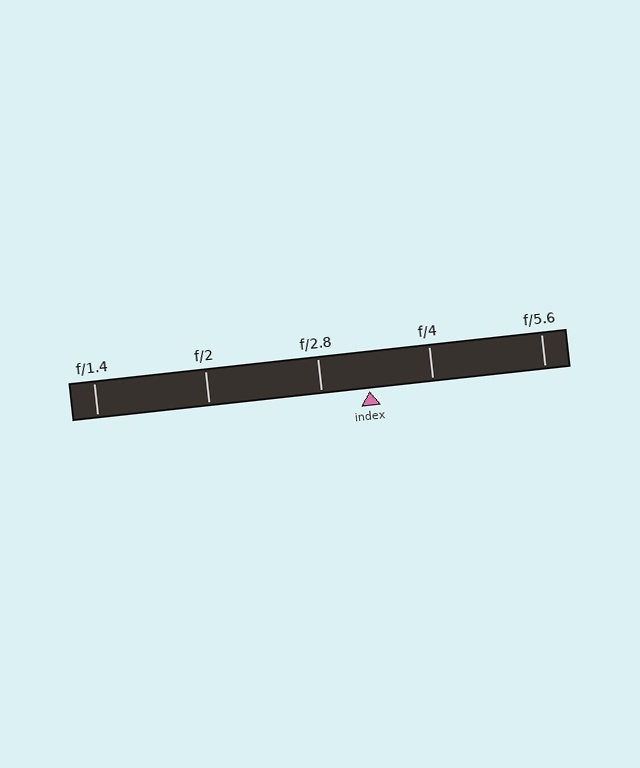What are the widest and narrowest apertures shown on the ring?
The widest aperture shown is f/1.4 and the narrowest is f/5.6.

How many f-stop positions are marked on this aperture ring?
There are 5 f-stop positions marked.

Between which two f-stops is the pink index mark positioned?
The index mark is between f/2.8 and f/4.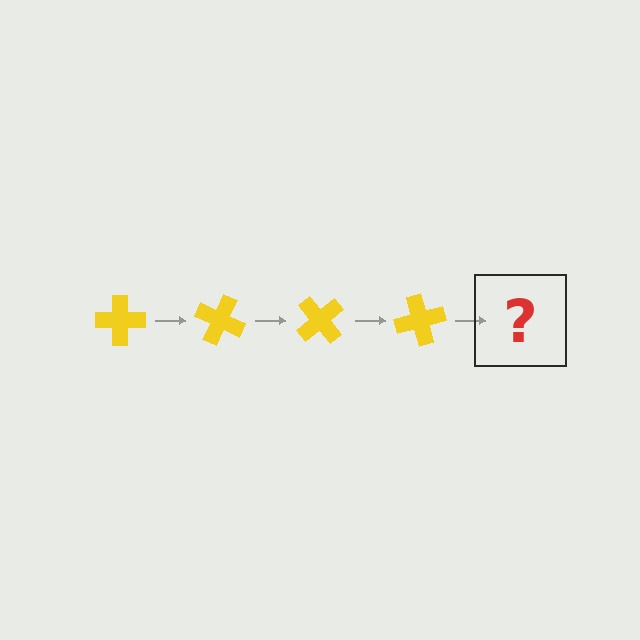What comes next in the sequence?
The next element should be a yellow cross rotated 100 degrees.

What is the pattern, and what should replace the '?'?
The pattern is that the cross rotates 25 degrees each step. The '?' should be a yellow cross rotated 100 degrees.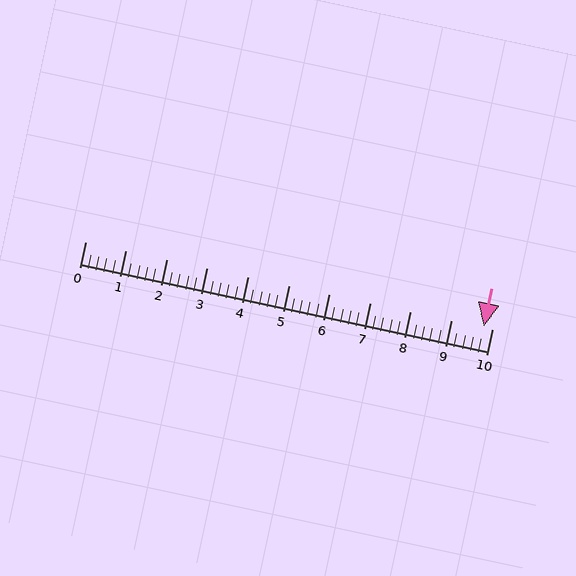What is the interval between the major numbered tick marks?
The major tick marks are spaced 1 units apart.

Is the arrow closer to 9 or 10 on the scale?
The arrow is closer to 10.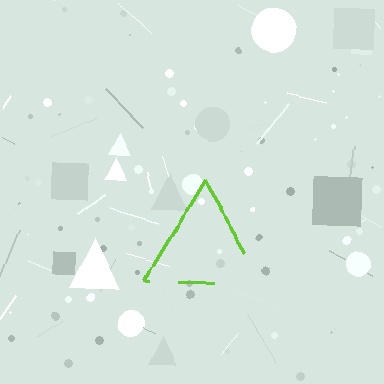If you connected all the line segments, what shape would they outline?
They would outline a triangle.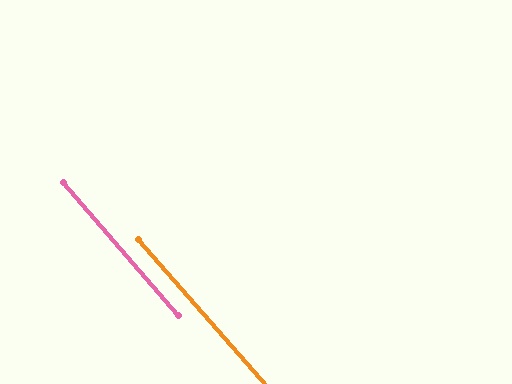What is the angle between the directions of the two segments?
Approximately 0 degrees.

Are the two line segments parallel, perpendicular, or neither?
Parallel — their directions differ by only 0.5°.